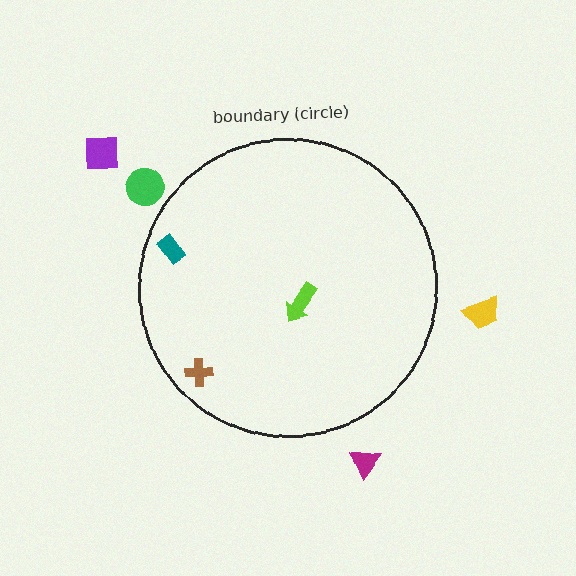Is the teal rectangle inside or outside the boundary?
Inside.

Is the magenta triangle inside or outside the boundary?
Outside.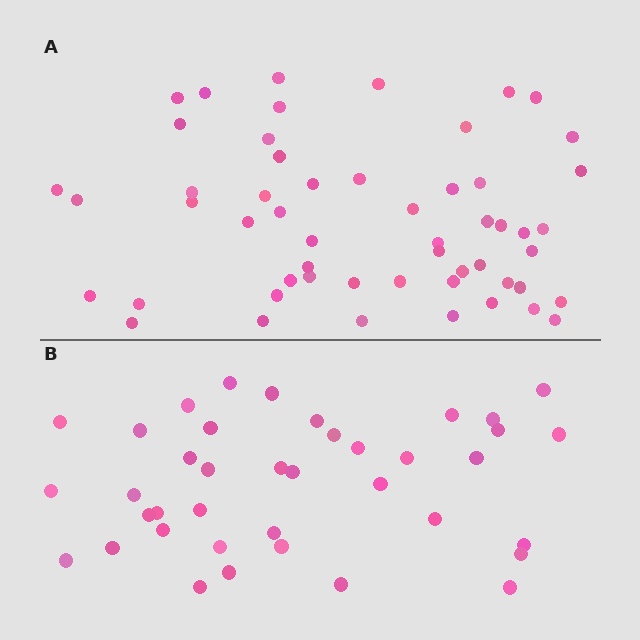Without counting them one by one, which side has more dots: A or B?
Region A (the top region) has more dots.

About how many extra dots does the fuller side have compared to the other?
Region A has approximately 15 more dots than region B.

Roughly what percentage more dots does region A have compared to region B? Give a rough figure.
About 40% more.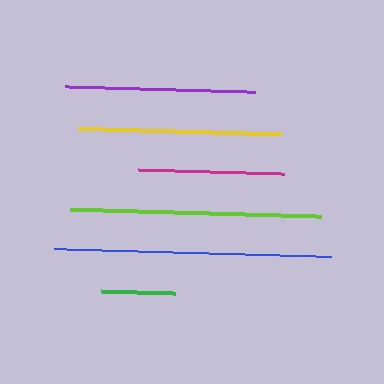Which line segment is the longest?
The blue line is the longest at approximately 277 pixels.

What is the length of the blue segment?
The blue segment is approximately 277 pixels long.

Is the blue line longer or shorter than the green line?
The blue line is longer than the green line.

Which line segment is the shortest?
The green line is the shortest at approximately 74 pixels.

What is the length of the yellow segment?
The yellow segment is approximately 203 pixels long.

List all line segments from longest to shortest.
From longest to shortest: blue, lime, yellow, purple, magenta, green.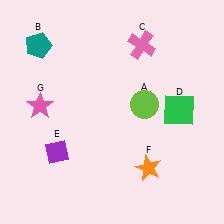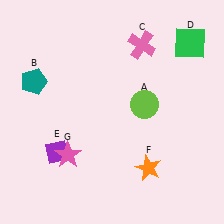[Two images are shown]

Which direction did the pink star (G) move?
The pink star (G) moved down.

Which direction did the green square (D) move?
The green square (D) moved up.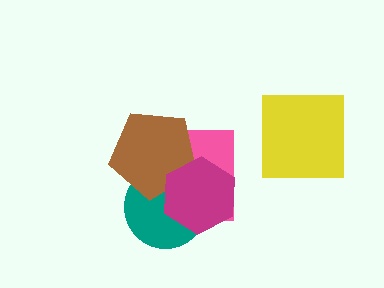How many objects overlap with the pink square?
3 objects overlap with the pink square.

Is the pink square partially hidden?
Yes, it is partially covered by another shape.